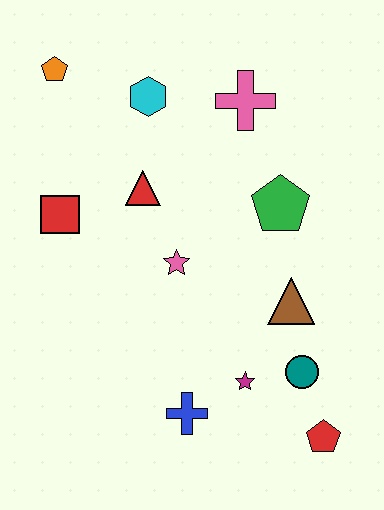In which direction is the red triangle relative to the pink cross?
The red triangle is to the left of the pink cross.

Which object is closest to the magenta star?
The teal circle is closest to the magenta star.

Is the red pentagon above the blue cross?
No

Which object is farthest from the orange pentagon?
The red pentagon is farthest from the orange pentagon.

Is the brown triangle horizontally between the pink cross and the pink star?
No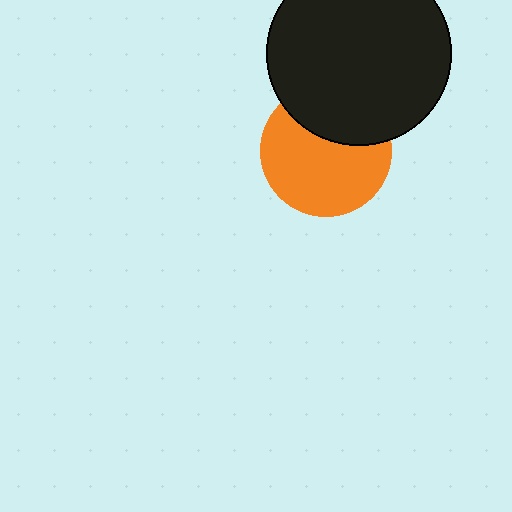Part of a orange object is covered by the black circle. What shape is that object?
It is a circle.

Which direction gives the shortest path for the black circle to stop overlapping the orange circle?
Moving up gives the shortest separation.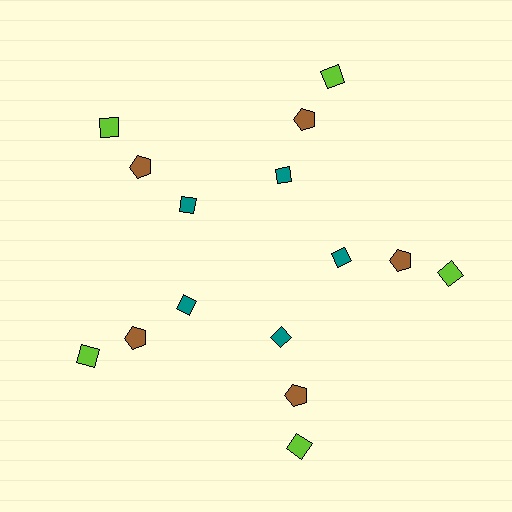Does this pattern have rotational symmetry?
Yes, this pattern has 5-fold rotational symmetry. It looks the same after rotating 72 degrees around the center.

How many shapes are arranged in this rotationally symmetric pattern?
There are 15 shapes, arranged in 5 groups of 3.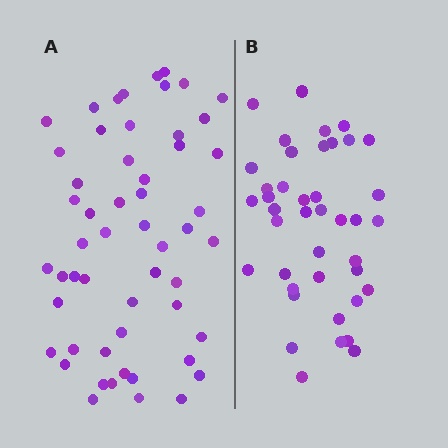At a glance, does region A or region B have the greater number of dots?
Region A (the left region) has more dots.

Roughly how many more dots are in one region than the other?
Region A has approximately 15 more dots than region B.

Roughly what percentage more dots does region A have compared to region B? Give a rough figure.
About 30% more.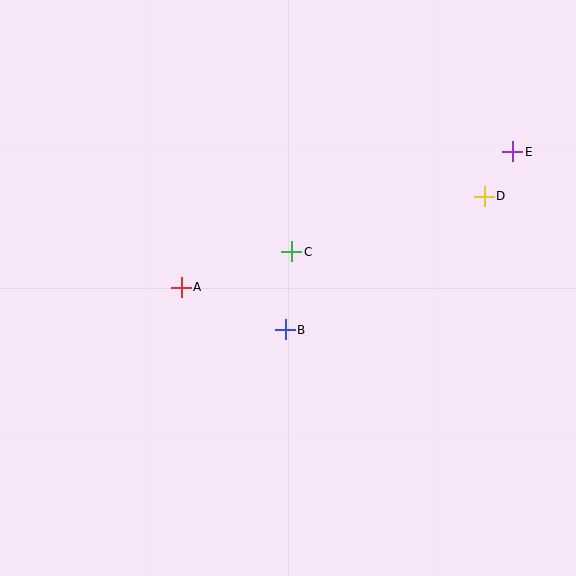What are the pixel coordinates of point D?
Point D is at (484, 196).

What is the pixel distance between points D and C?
The distance between D and C is 200 pixels.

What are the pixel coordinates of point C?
Point C is at (292, 252).